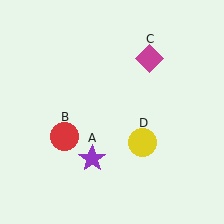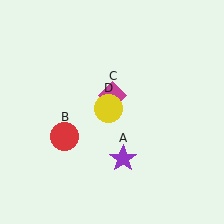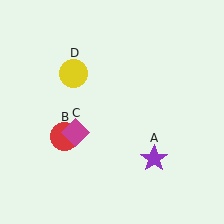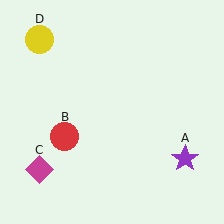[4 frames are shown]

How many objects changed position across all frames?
3 objects changed position: purple star (object A), magenta diamond (object C), yellow circle (object D).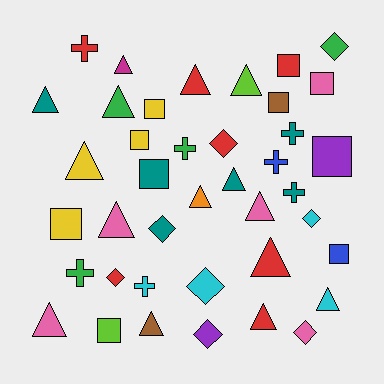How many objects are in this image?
There are 40 objects.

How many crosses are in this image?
There are 7 crosses.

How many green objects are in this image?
There are 4 green objects.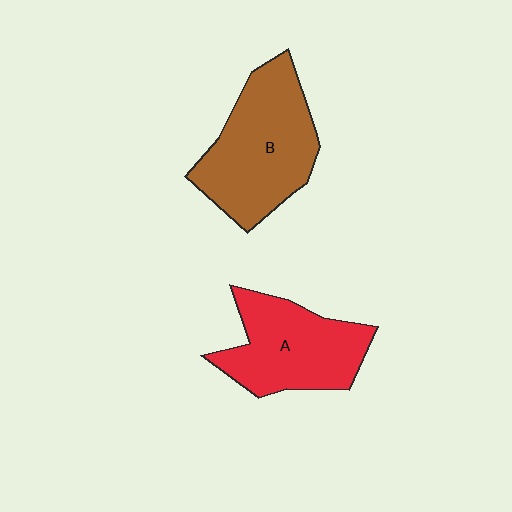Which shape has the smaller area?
Shape A (red).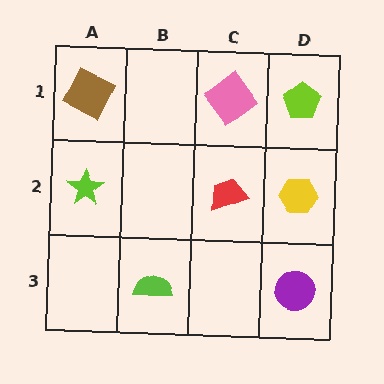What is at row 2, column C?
A red trapezoid.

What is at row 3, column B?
A lime semicircle.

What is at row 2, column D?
A yellow hexagon.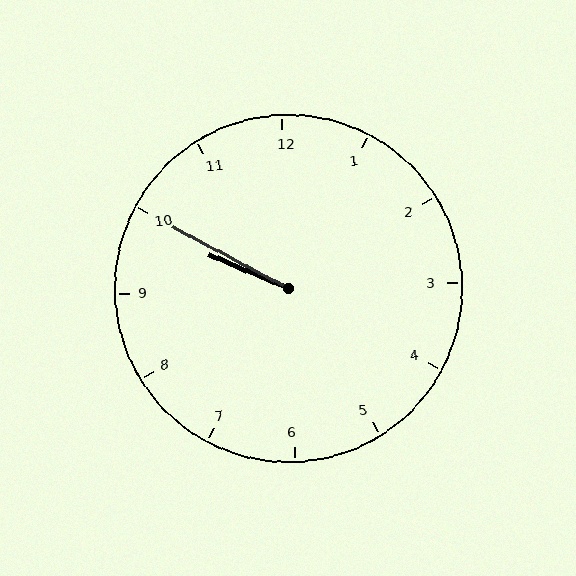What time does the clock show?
9:50.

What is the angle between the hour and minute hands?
Approximately 5 degrees.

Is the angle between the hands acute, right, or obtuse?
It is acute.